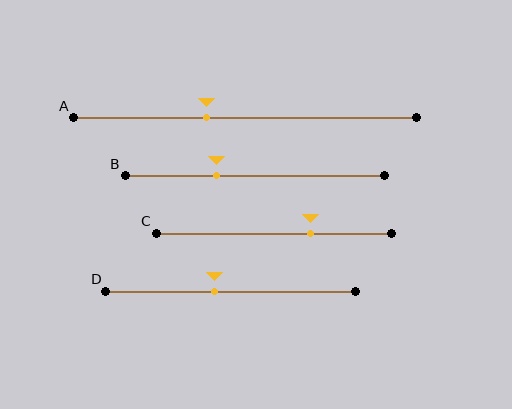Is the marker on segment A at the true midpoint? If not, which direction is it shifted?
No, the marker on segment A is shifted to the left by about 11% of the segment length.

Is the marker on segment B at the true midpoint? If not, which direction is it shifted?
No, the marker on segment B is shifted to the left by about 15% of the segment length.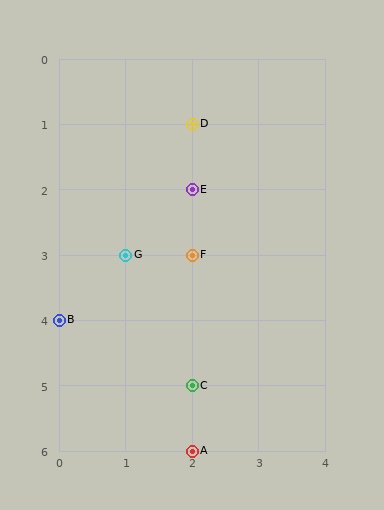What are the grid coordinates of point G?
Point G is at grid coordinates (1, 3).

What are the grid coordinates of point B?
Point B is at grid coordinates (0, 4).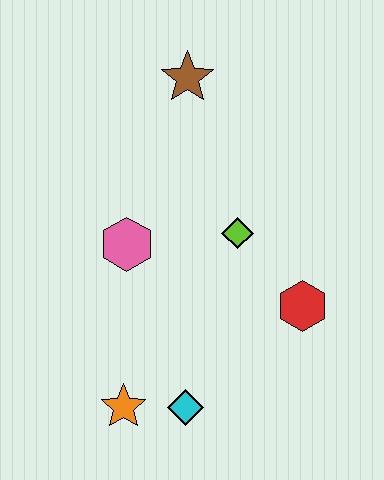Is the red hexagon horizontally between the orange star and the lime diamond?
No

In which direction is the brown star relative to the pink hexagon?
The brown star is above the pink hexagon.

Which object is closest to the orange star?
The cyan diamond is closest to the orange star.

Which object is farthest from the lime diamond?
The orange star is farthest from the lime diamond.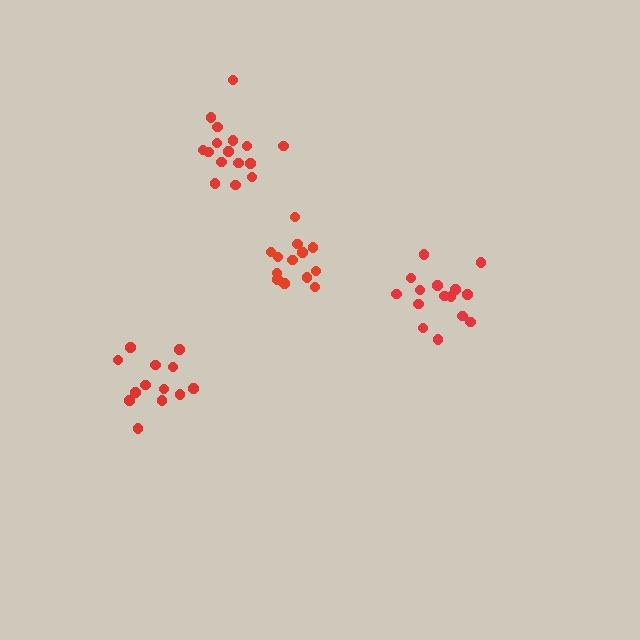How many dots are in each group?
Group 1: 13 dots, Group 2: 15 dots, Group 3: 13 dots, Group 4: 16 dots (57 total).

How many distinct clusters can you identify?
There are 4 distinct clusters.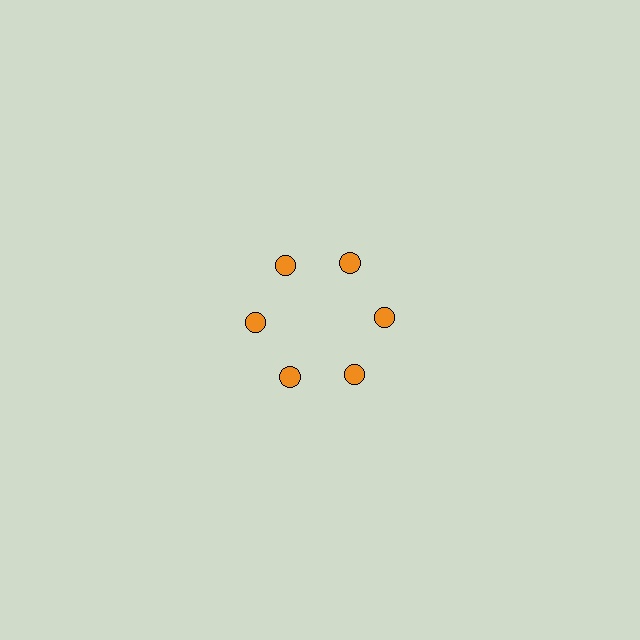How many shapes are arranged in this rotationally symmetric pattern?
There are 6 shapes, arranged in 6 groups of 1.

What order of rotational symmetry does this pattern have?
This pattern has 6-fold rotational symmetry.